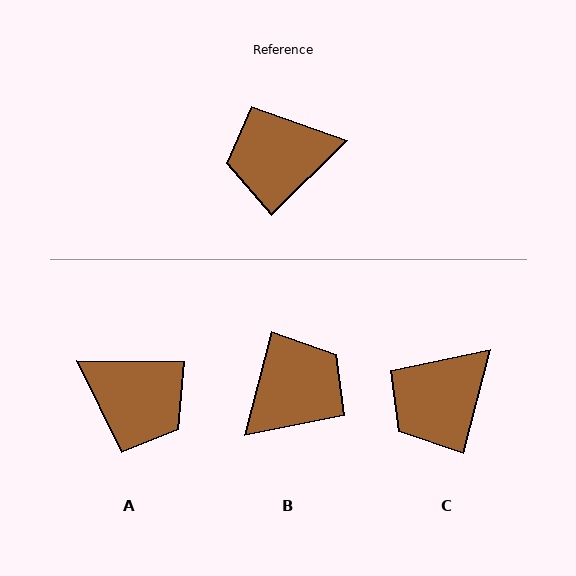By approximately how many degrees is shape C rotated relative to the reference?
Approximately 31 degrees counter-clockwise.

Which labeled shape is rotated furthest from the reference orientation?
B, about 149 degrees away.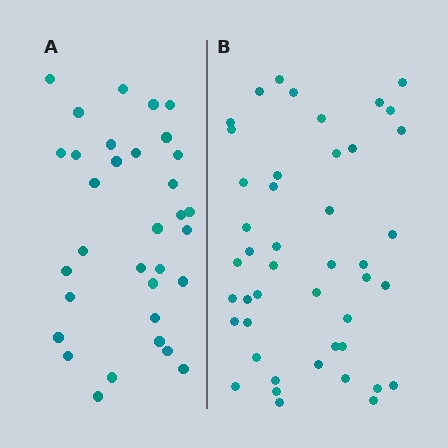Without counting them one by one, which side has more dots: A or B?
Region B (the right region) has more dots.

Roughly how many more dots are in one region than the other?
Region B has roughly 12 or so more dots than region A.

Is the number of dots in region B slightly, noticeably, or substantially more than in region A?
Region B has noticeably more, but not dramatically so. The ratio is roughly 1.4 to 1.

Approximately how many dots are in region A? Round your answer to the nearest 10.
About 30 dots. (The exact count is 33, which rounds to 30.)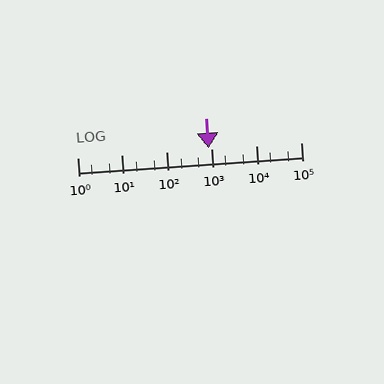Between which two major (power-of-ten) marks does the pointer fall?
The pointer is between 100 and 1000.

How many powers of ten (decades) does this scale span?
The scale spans 5 decades, from 1 to 100000.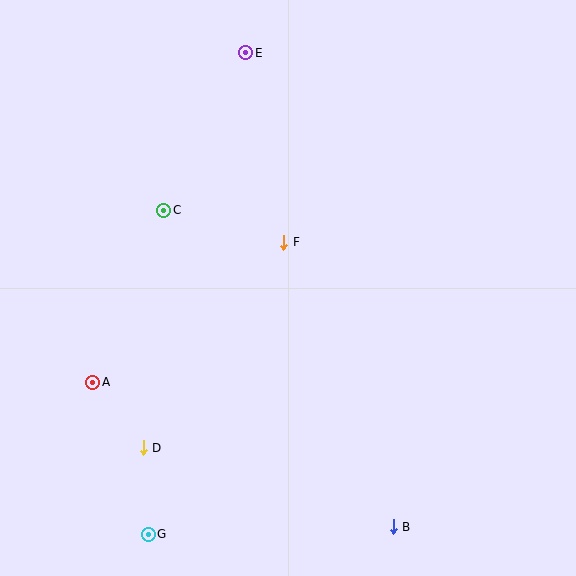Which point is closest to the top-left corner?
Point E is closest to the top-left corner.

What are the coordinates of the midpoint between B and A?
The midpoint between B and A is at (243, 454).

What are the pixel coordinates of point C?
Point C is at (164, 210).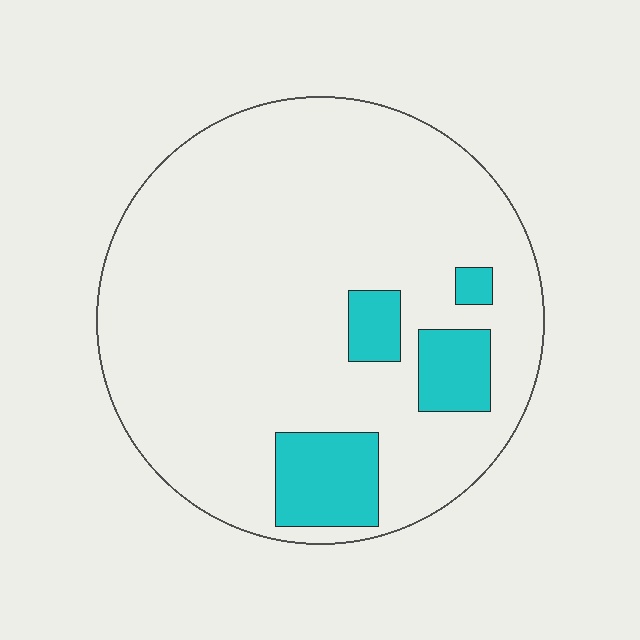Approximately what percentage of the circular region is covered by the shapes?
Approximately 15%.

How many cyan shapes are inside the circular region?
4.